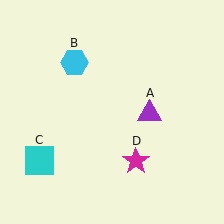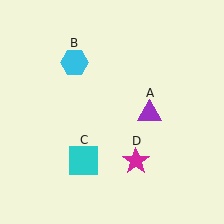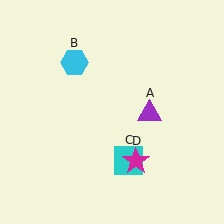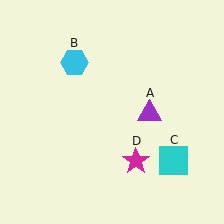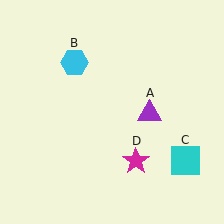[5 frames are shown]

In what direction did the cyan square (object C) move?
The cyan square (object C) moved right.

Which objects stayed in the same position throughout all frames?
Purple triangle (object A) and cyan hexagon (object B) and magenta star (object D) remained stationary.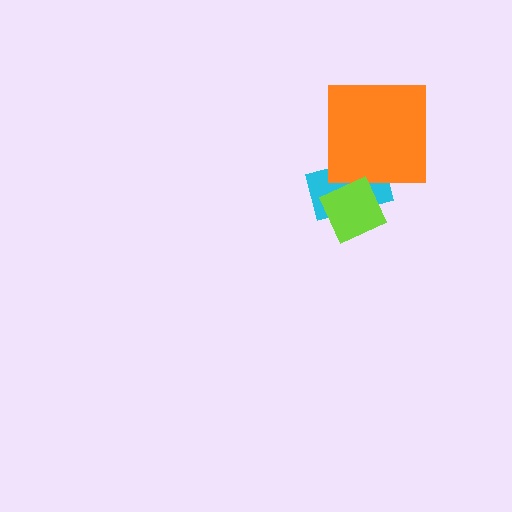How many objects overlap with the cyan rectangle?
2 objects overlap with the cyan rectangle.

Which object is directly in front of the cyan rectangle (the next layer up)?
The orange square is directly in front of the cyan rectangle.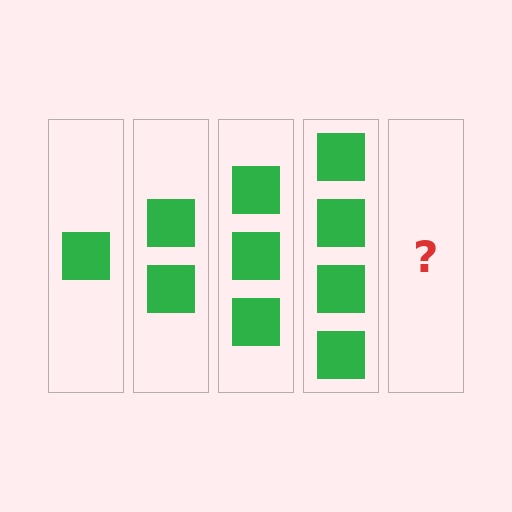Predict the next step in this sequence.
The next step is 5 squares.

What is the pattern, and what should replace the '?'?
The pattern is that each step adds one more square. The '?' should be 5 squares.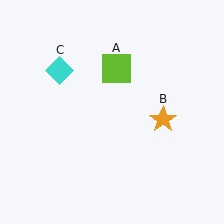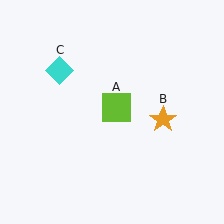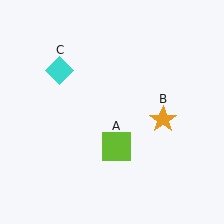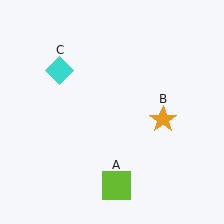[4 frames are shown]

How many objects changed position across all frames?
1 object changed position: lime square (object A).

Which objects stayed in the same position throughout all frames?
Orange star (object B) and cyan diamond (object C) remained stationary.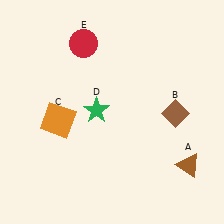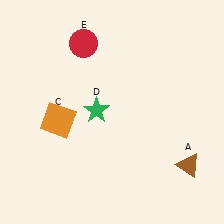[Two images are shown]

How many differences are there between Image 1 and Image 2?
There is 1 difference between the two images.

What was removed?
The brown diamond (B) was removed in Image 2.